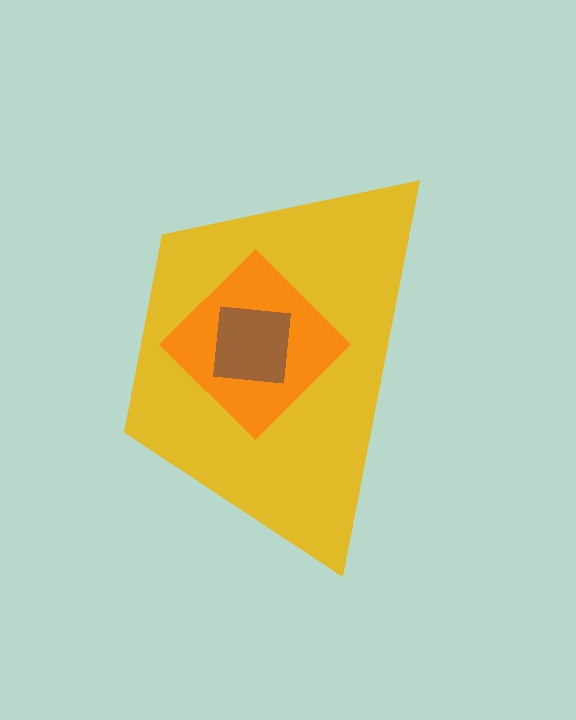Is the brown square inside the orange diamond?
Yes.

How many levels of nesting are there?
3.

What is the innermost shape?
The brown square.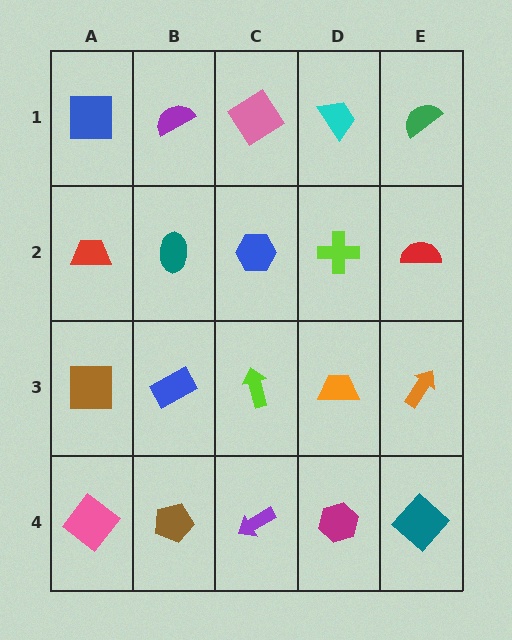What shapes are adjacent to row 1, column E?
A red semicircle (row 2, column E), a cyan trapezoid (row 1, column D).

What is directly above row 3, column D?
A lime cross.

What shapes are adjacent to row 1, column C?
A blue hexagon (row 2, column C), a purple semicircle (row 1, column B), a cyan trapezoid (row 1, column D).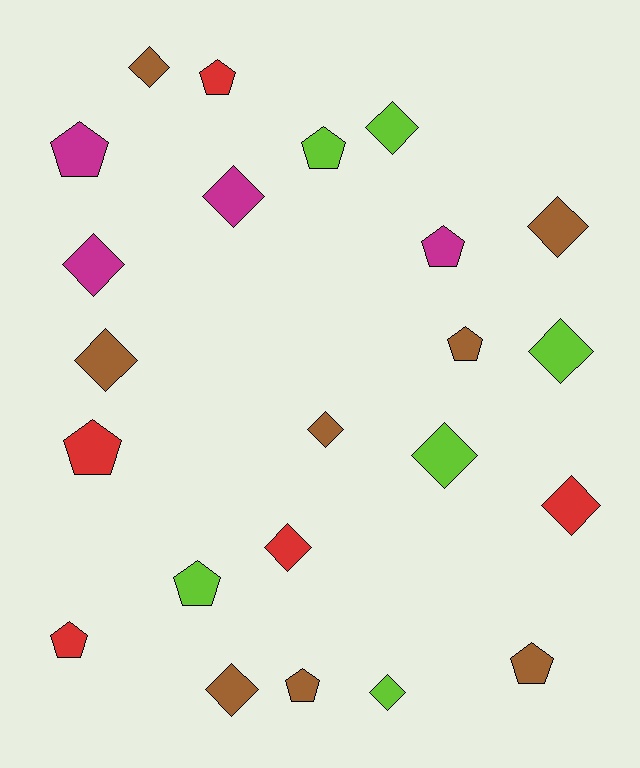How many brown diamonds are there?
There are 5 brown diamonds.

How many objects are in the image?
There are 23 objects.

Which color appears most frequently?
Brown, with 8 objects.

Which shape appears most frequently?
Diamond, with 13 objects.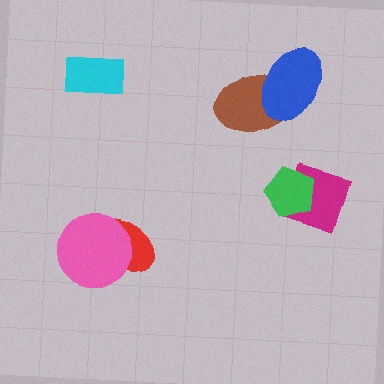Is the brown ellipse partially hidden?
Yes, it is partially covered by another shape.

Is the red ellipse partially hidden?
Yes, it is partially covered by another shape.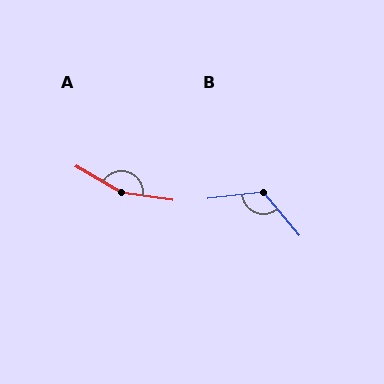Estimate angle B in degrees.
Approximately 123 degrees.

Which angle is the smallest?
B, at approximately 123 degrees.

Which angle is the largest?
A, at approximately 158 degrees.